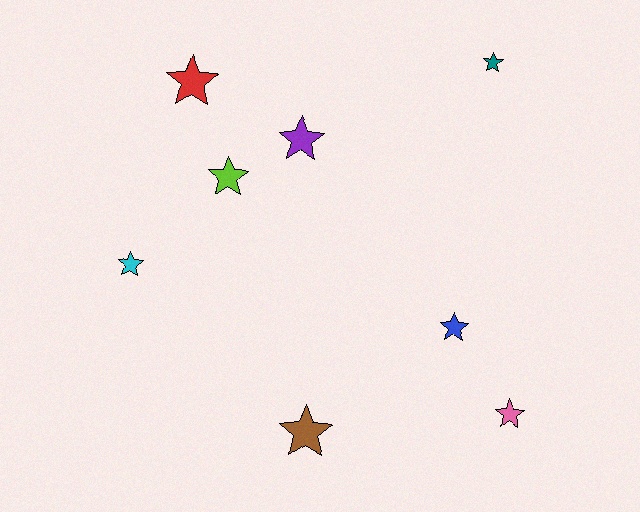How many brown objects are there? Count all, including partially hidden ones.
There is 1 brown object.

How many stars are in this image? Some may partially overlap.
There are 8 stars.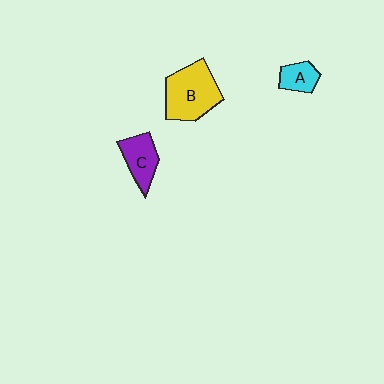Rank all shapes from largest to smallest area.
From largest to smallest: B (yellow), C (purple), A (cyan).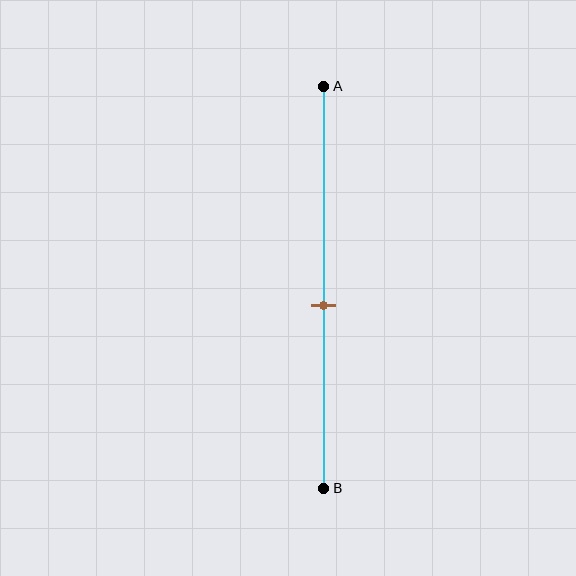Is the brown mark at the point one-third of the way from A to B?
No, the mark is at about 55% from A, not at the 33% one-third point.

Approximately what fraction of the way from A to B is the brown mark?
The brown mark is approximately 55% of the way from A to B.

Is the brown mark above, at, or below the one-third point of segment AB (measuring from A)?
The brown mark is below the one-third point of segment AB.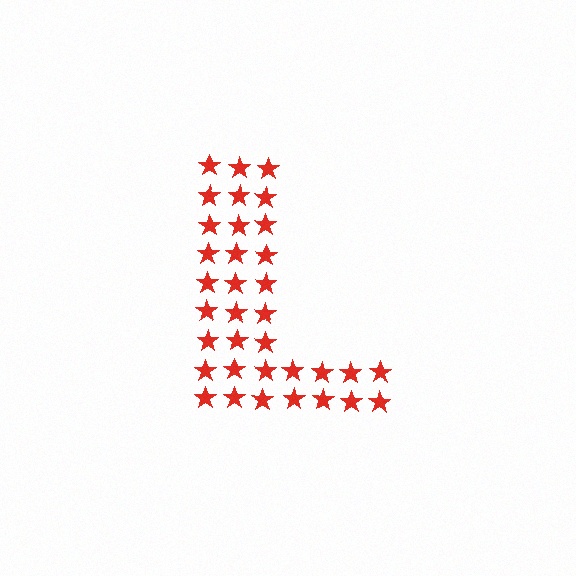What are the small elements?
The small elements are stars.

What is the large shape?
The large shape is the letter L.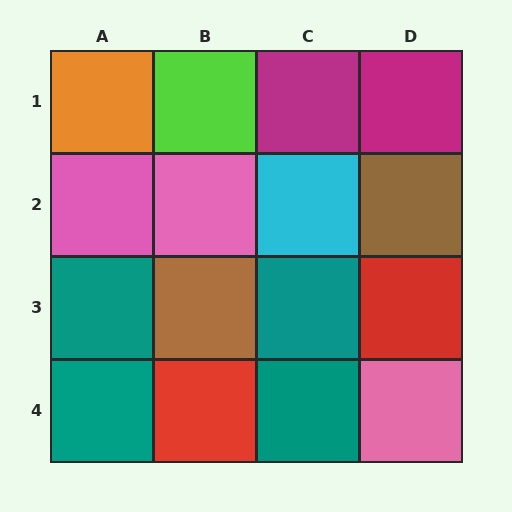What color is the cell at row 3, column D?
Red.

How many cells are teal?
4 cells are teal.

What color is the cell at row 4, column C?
Teal.